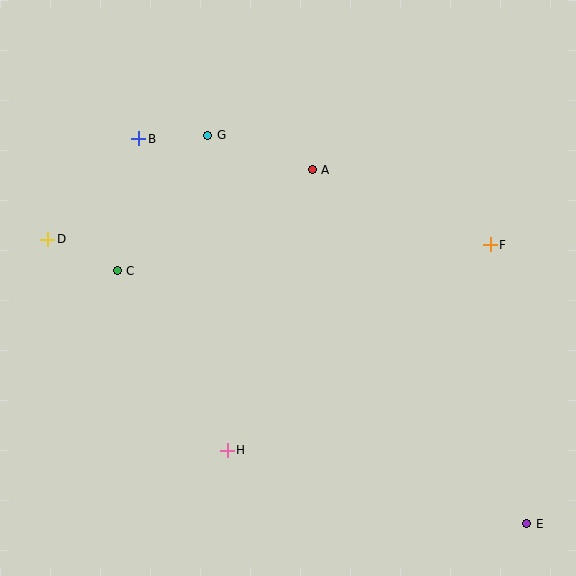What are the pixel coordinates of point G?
Point G is at (208, 135).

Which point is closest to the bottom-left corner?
Point H is closest to the bottom-left corner.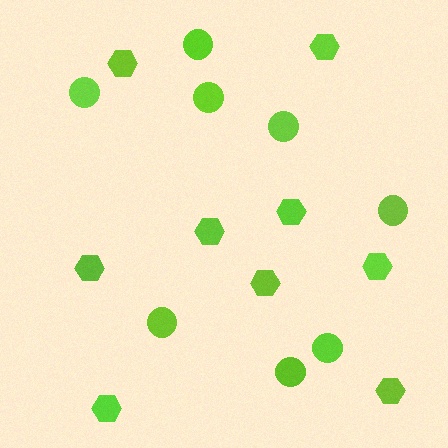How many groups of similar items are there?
There are 2 groups: one group of circles (8) and one group of hexagons (9).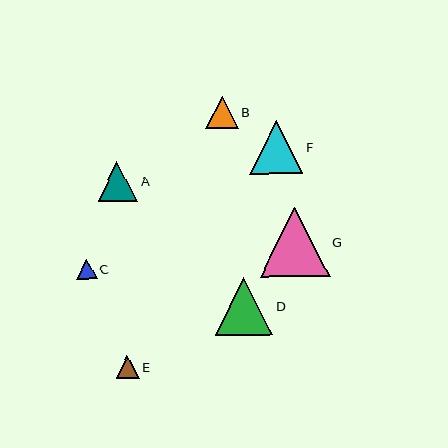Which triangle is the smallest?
Triangle C is the smallest with a size of approximately 20 pixels.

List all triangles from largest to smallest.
From largest to smallest: G, D, F, A, B, E, C.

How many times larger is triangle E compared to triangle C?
Triangle E is approximately 1.1 times the size of triangle C.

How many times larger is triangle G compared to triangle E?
Triangle G is approximately 3.0 times the size of triangle E.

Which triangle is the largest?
Triangle G is the largest with a size of approximately 69 pixels.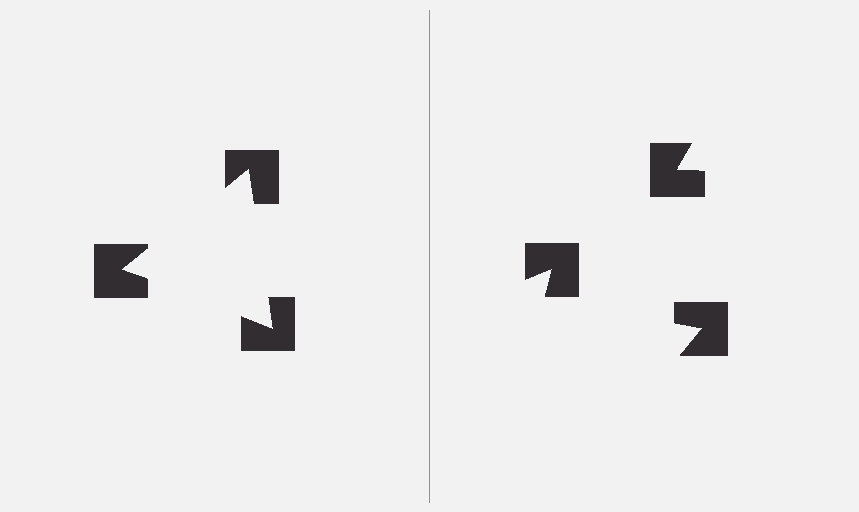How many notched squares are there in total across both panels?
6 — 3 on each side.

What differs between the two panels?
The notched squares are positioned identically on both sides; only the wedge orientations differ. On the left they align to a triangle; on the right they are misaligned.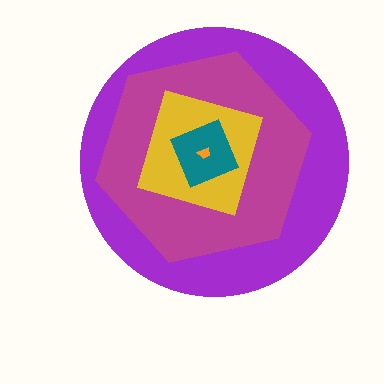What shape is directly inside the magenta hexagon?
The yellow diamond.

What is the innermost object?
The orange trapezoid.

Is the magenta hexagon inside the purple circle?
Yes.